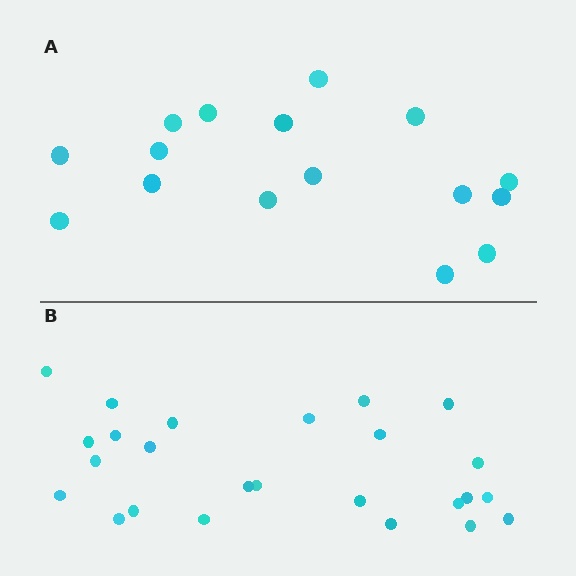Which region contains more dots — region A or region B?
Region B (the bottom region) has more dots.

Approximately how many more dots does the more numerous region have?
Region B has roughly 8 or so more dots than region A.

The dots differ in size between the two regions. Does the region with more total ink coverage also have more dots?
No. Region A has more total ink coverage because its dots are larger, but region B actually contains more individual dots. Total area can be misleading — the number of items is what matters here.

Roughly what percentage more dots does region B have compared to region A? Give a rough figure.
About 55% more.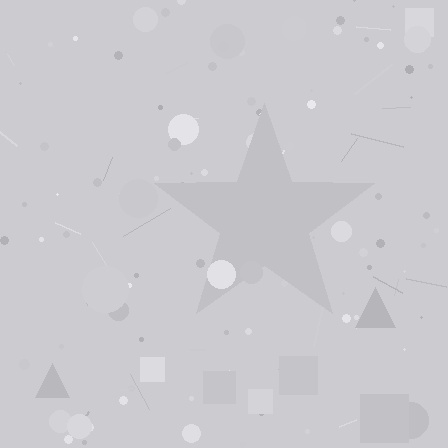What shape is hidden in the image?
A star is hidden in the image.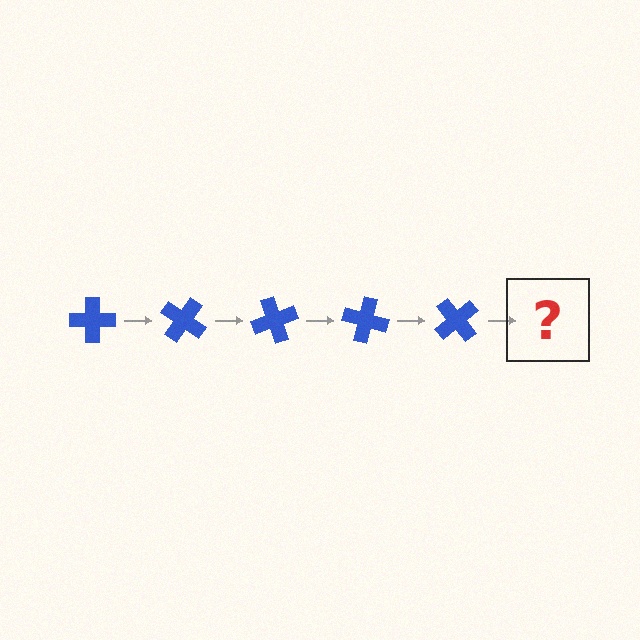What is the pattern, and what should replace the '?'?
The pattern is that the cross rotates 35 degrees each step. The '?' should be a blue cross rotated 175 degrees.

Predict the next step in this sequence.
The next step is a blue cross rotated 175 degrees.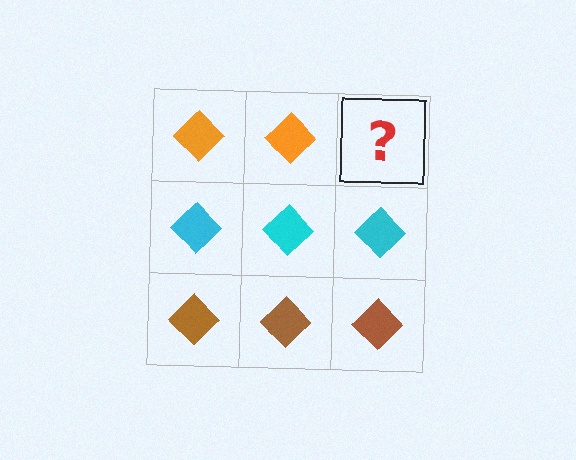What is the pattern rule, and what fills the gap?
The rule is that each row has a consistent color. The gap should be filled with an orange diamond.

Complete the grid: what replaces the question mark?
The question mark should be replaced with an orange diamond.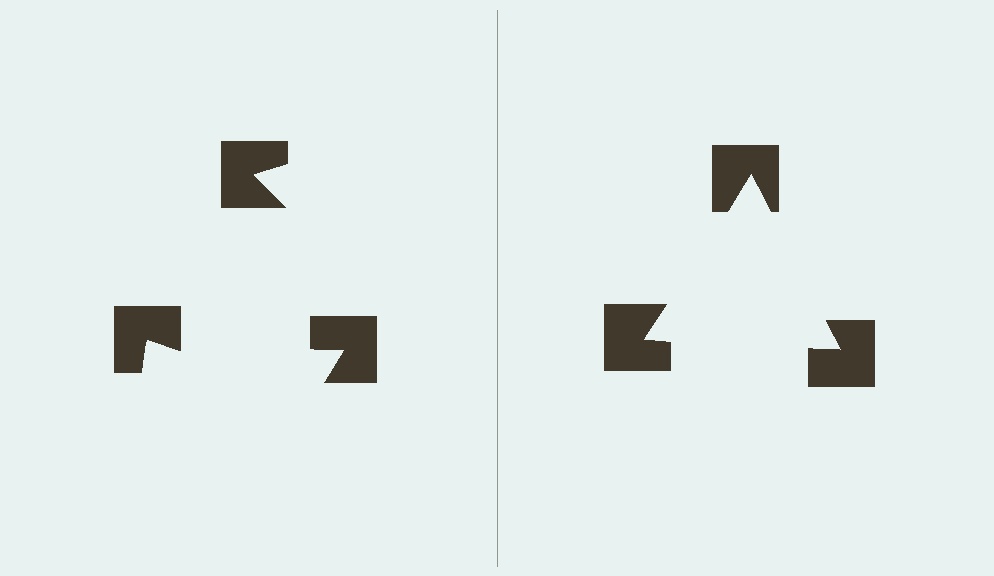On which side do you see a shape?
An illusory triangle appears on the right side. On the left side the wedge cuts are rotated, so no coherent shape forms.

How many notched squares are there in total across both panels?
6 — 3 on each side.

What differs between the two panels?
The notched squares are positioned identically on both sides; only the wedge orientations differ. On the right they align to a triangle; on the left they are misaligned.